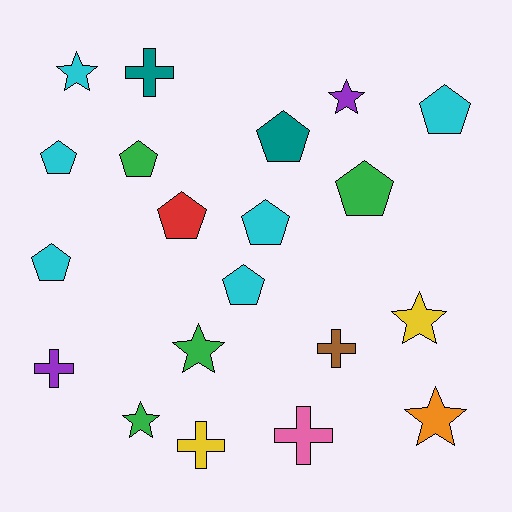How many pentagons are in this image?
There are 9 pentagons.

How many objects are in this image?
There are 20 objects.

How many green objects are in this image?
There are 4 green objects.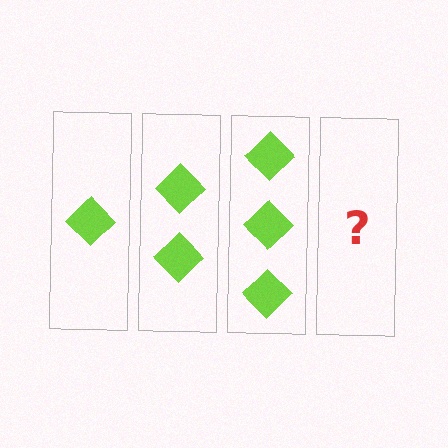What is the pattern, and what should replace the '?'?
The pattern is that each step adds one more diamond. The '?' should be 4 diamonds.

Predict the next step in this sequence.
The next step is 4 diamonds.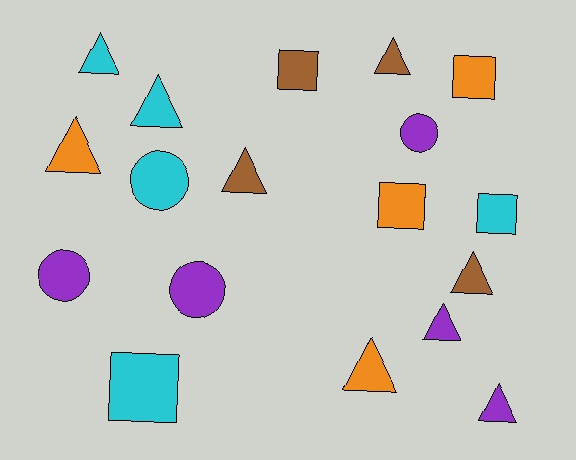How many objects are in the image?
There are 18 objects.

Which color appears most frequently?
Cyan, with 5 objects.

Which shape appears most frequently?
Triangle, with 9 objects.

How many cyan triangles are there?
There are 2 cyan triangles.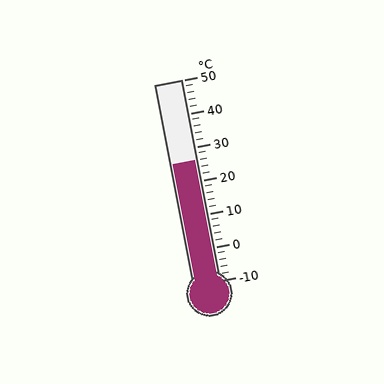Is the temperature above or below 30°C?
The temperature is below 30°C.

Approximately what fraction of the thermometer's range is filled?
The thermometer is filled to approximately 60% of its range.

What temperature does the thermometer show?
The thermometer shows approximately 26°C.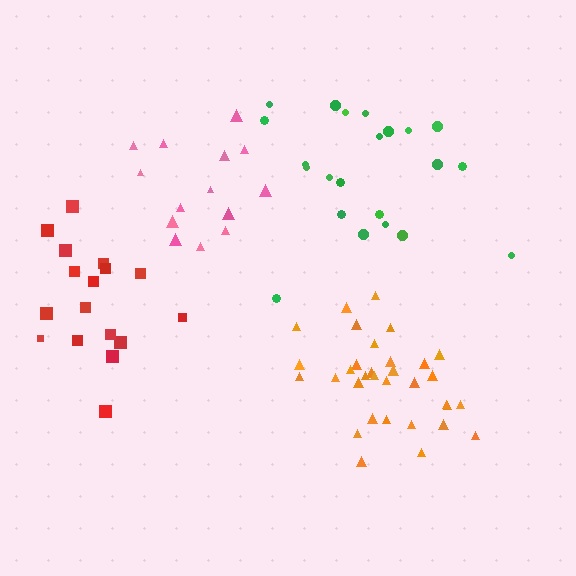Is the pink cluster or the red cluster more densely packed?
Pink.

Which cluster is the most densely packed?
Orange.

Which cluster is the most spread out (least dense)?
Green.